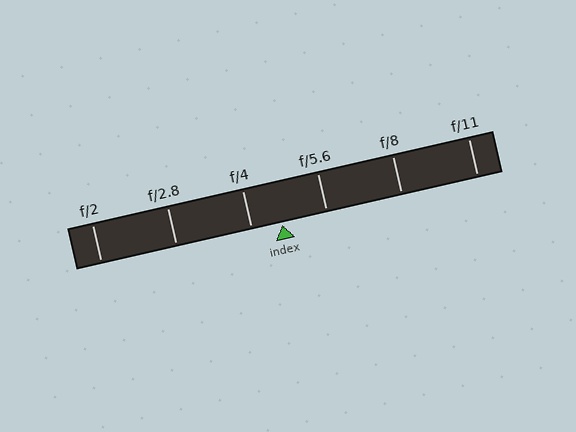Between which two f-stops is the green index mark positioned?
The index mark is between f/4 and f/5.6.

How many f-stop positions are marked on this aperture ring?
There are 6 f-stop positions marked.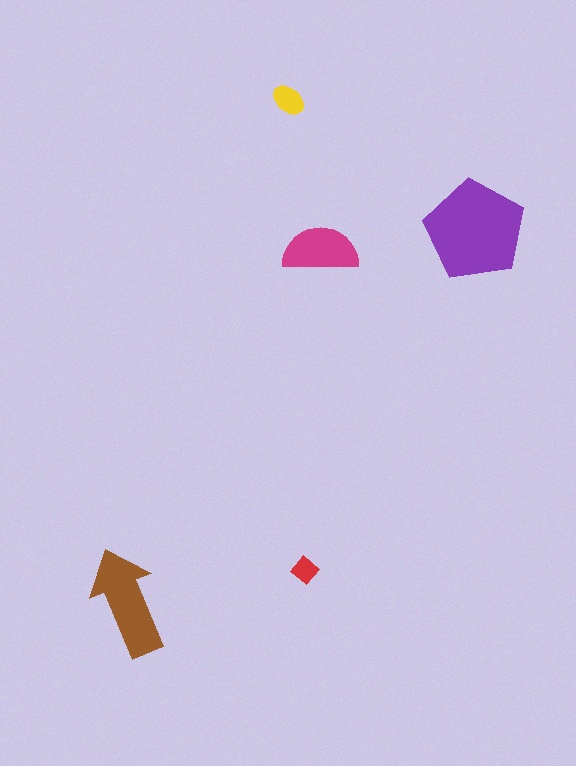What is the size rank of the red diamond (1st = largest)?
5th.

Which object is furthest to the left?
The brown arrow is leftmost.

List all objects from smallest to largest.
The red diamond, the yellow ellipse, the magenta semicircle, the brown arrow, the purple pentagon.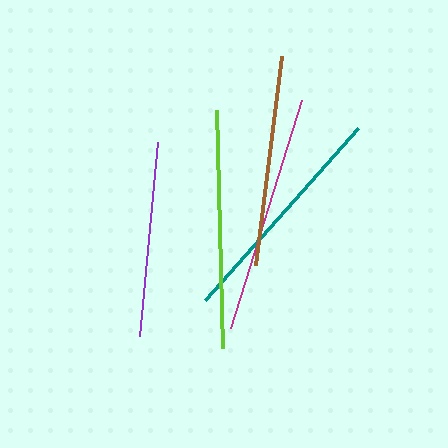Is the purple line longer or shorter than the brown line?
The brown line is longer than the purple line.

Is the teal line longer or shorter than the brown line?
The teal line is longer than the brown line.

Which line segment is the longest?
The magenta line is the longest at approximately 239 pixels.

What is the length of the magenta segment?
The magenta segment is approximately 239 pixels long.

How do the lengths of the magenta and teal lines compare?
The magenta and teal lines are approximately the same length.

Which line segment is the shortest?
The purple line is the shortest at approximately 195 pixels.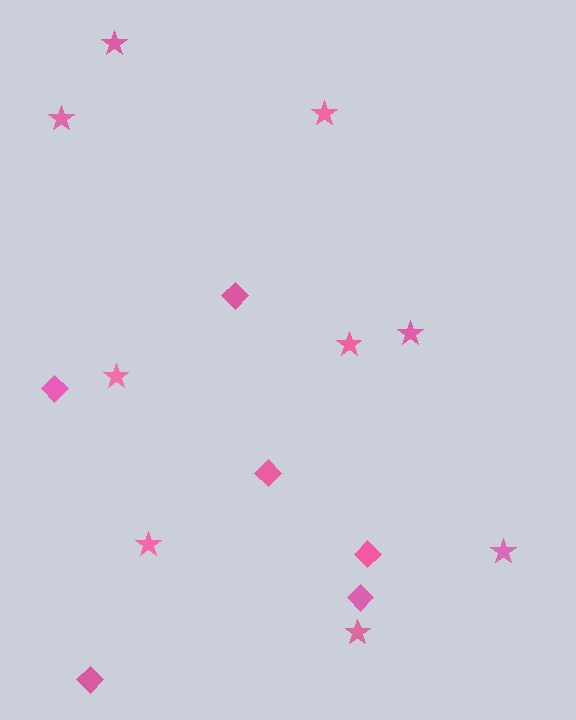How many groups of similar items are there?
There are 2 groups: one group of stars (9) and one group of diamonds (6).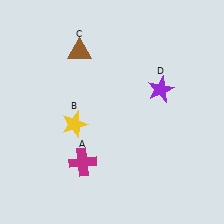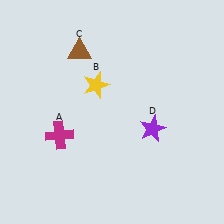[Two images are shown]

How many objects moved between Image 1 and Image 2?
3 objects moved between the two images.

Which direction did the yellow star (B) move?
The yellow star (B) moved up.